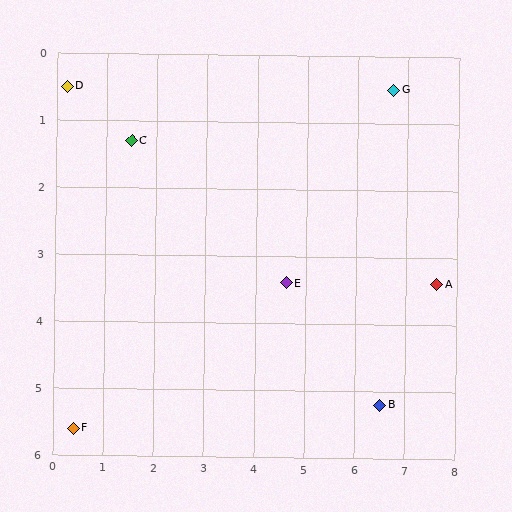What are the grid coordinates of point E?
Point E is at approximately (4.6, 3.4).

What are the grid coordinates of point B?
Point B is at approximately (6.5, 5.2).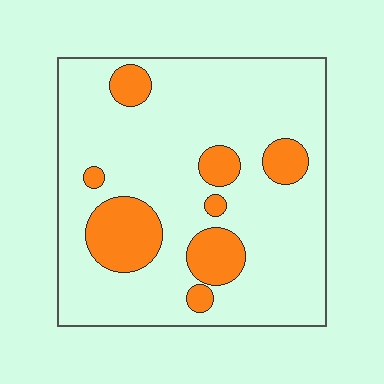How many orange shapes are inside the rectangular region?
8.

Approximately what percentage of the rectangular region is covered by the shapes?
Approximately 20%.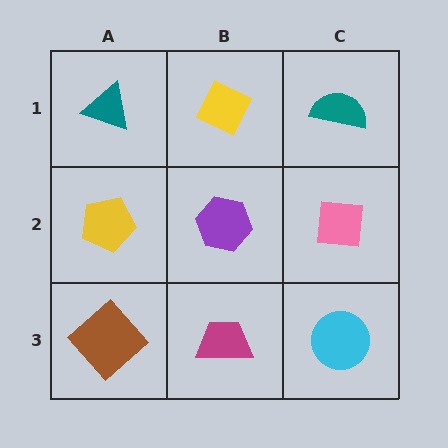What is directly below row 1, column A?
A yellow pentagon.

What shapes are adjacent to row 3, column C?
A pink square (row 2, column C), a magenta trapezoid (row 3, column B).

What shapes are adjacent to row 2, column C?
A teal semicircle (row 1, column C), a cyan circle (row 3, column C), a purple hexagon (row 2, column B).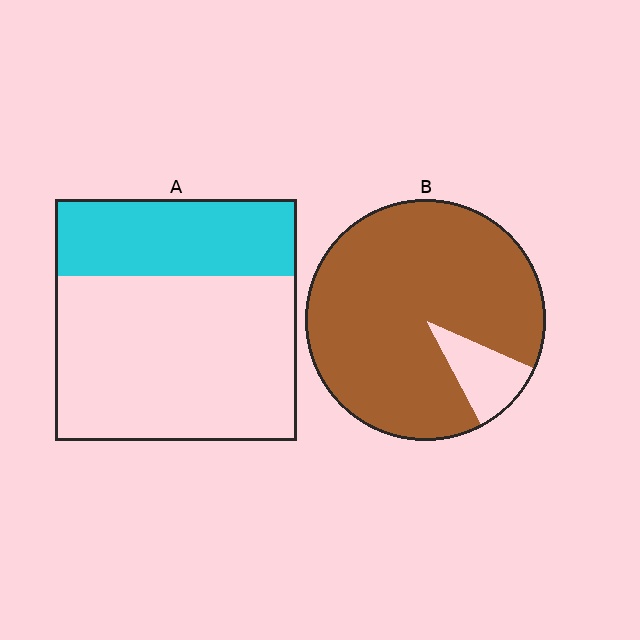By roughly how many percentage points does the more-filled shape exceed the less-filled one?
By roughly 60 percentage points (B over A).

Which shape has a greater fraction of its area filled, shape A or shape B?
Shape B.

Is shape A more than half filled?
No.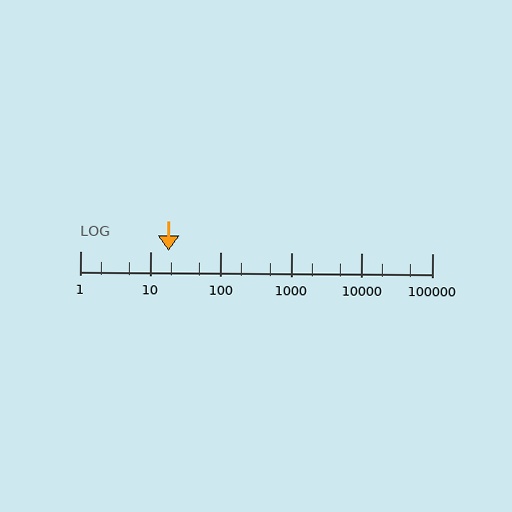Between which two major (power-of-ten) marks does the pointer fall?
The pointer is between 10 and 100.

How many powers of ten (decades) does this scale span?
The scale spans 5 decades, from 1 to 100000.